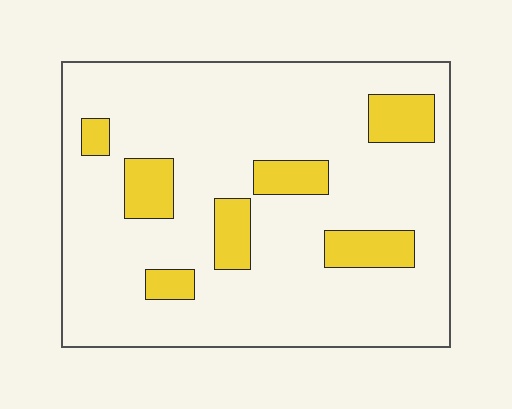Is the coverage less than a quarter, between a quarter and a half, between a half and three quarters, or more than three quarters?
Less than a quarter.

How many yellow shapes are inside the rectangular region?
7.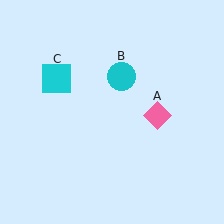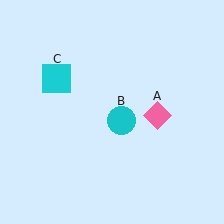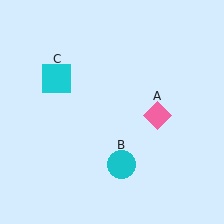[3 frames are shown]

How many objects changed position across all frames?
1 object changed position: cyan circle (object B).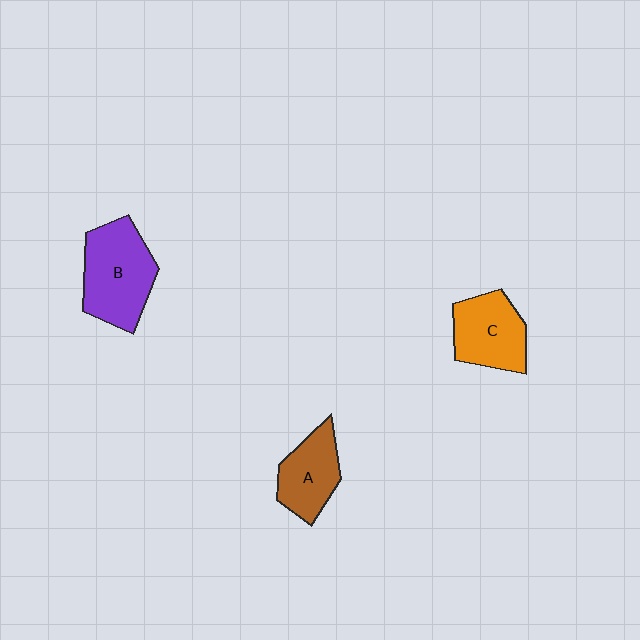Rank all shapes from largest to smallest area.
From largest to smallest: B (purple), C (orange), A (brown).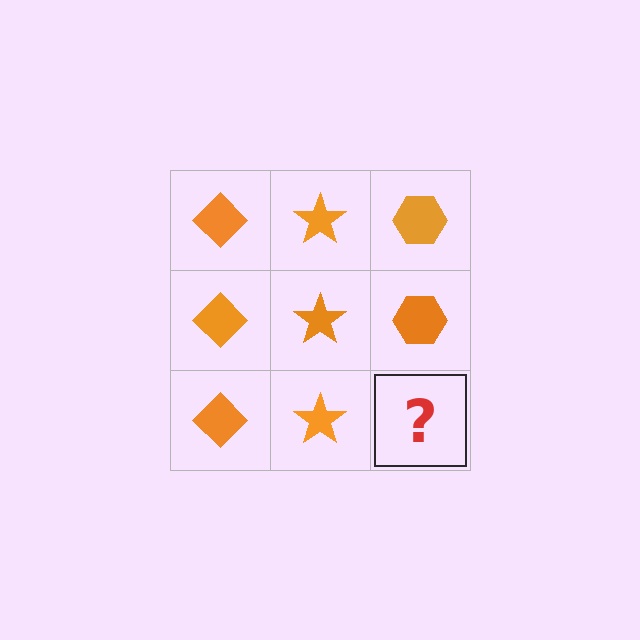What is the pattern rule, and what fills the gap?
The rule is that each column has a consistent shape. The gap should be filled with an orange hexagon.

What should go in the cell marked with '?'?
The missing cell should contain an orange hexagon.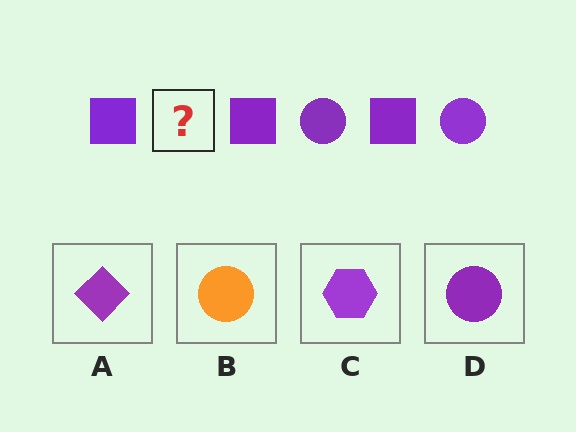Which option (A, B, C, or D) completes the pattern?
D.